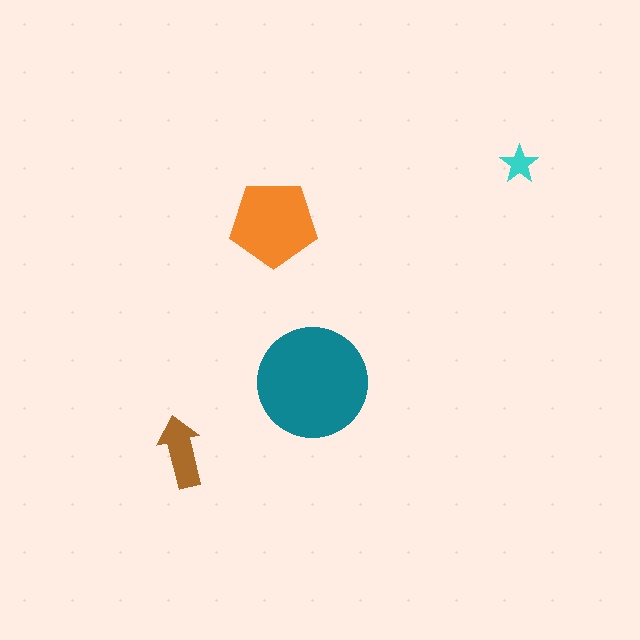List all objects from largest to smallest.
The teal circle, the orange pentagon, the brown arrow, the cyan star.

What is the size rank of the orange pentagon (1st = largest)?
2nd.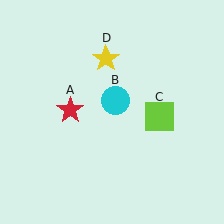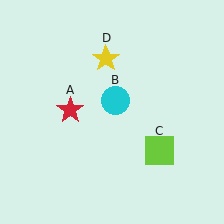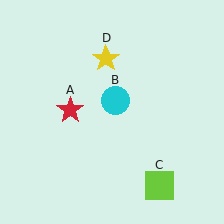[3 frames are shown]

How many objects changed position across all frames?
1 object changed position: lime square (object C).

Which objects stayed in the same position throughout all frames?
Red star (object A) and cyan circle (object B) and yellow star (object D) remained stationary.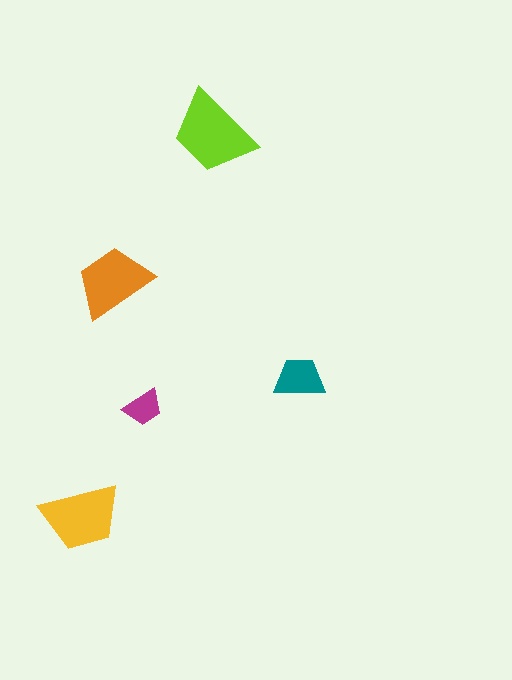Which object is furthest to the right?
The teal trapezoid is rightmost.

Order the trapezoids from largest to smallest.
the lime one, the yellow one, the orange one, the teal one, the magenta one.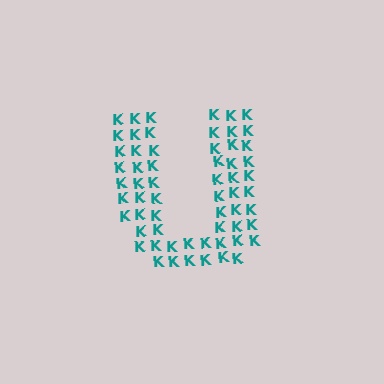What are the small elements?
The small elements are letter K's.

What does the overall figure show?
The overall figure shows the letter U.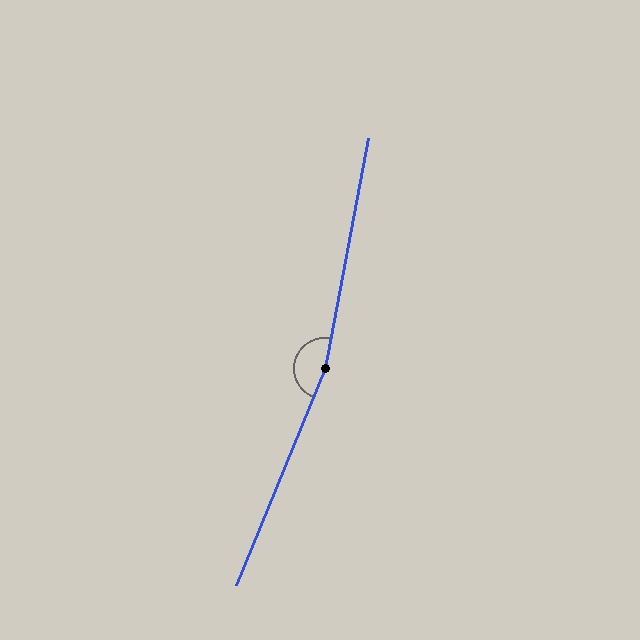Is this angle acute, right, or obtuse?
It is obtuse.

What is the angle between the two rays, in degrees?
Approximately 168 degrees.